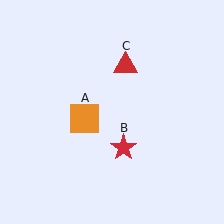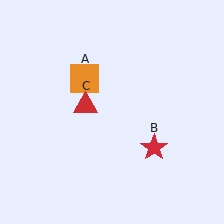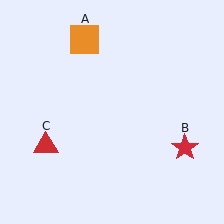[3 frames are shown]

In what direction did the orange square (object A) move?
The orange square (object A) moved up.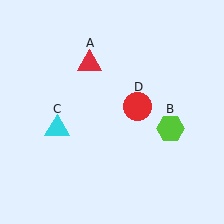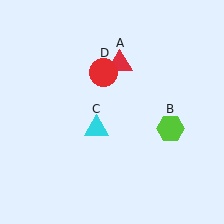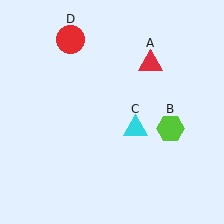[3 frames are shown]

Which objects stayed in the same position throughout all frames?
Lime hexagon (object B) remained stationary.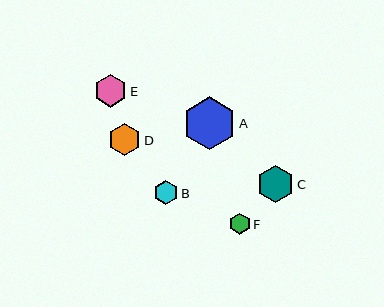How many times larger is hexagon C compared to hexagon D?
Hexagon C is approximately 1.2 times the size of hexagon D.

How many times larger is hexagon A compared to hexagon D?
Hexagon A is approximately 1.6 times the size of hexagon D.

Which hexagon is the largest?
Hexagon A is the largest with a size of approximately 53 pixels.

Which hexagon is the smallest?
Hexagon F is the smallest with a size of approximately 21 pixels.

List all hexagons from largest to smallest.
From largest to smallest: A, C, D, E, B, F.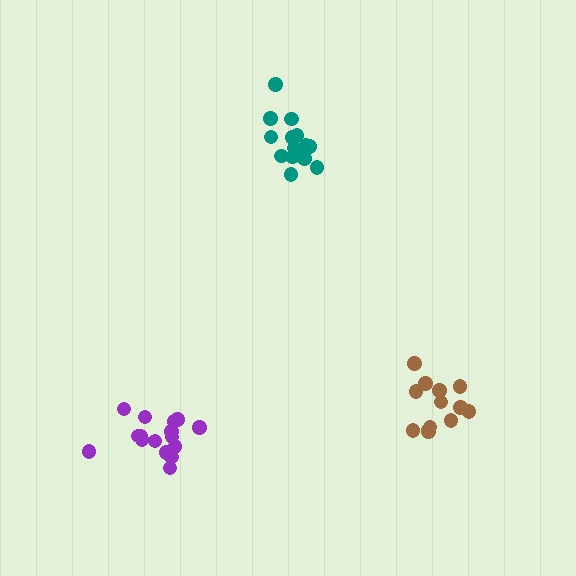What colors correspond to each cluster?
The clusters are colored: brown, purple, teal.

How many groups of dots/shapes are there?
There are 3 groups.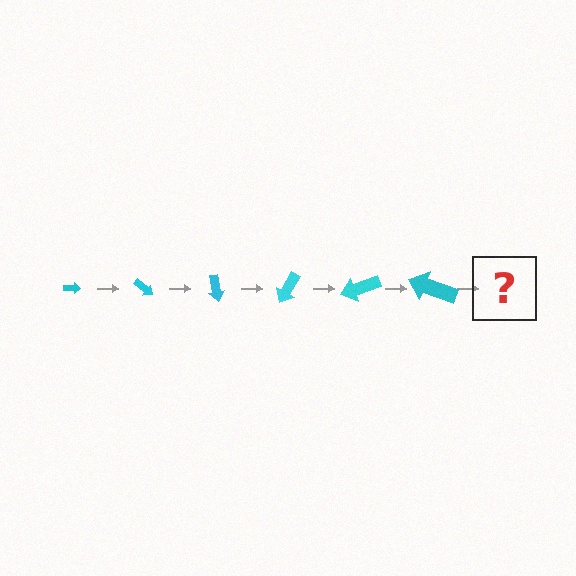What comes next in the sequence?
The next element should be an arrow, larger than the previous one and rotated 240 degrees from the start.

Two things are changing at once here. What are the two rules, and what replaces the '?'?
The two rules are that the arrow grows larger each step and it rotates 40 degrees each step. The '?' should be an arrow, larger than the previous one and rotated 240 degrees from the start.